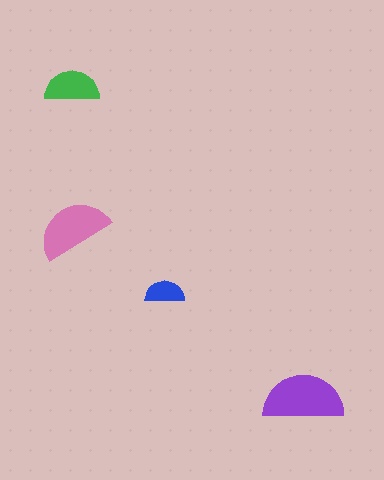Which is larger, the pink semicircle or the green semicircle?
The pink one.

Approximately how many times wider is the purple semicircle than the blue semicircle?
About 2 times wider.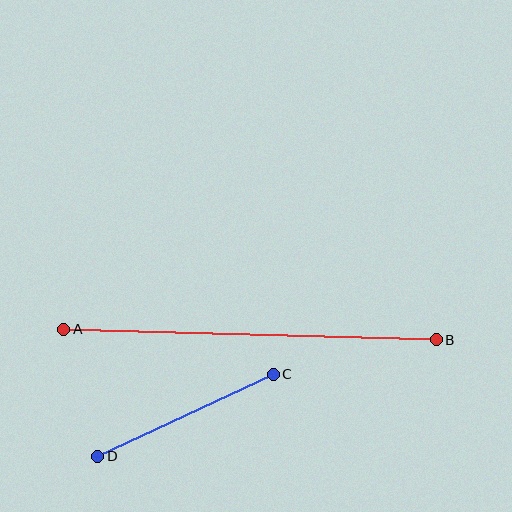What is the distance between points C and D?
The distance is approximately 194 pixels.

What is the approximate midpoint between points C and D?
The midpoint is at approximately (186, 415) pixels.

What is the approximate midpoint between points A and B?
The midpoint is at approximately (250, 335) pixels.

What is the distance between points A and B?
The distance is approximately 373 pixels.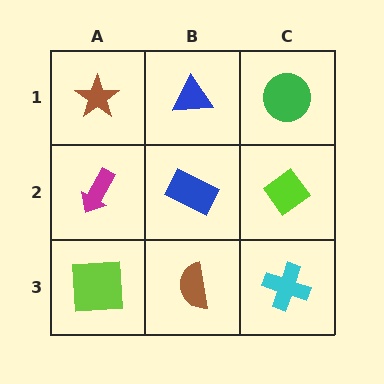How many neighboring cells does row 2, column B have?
4.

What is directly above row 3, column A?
A magenta arrow.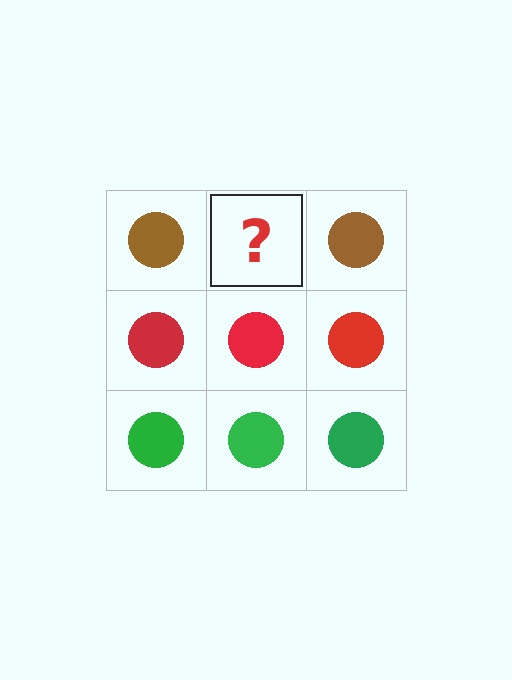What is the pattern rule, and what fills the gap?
The rule is that each row has a consistent color. The gap should be filled with a brown circle.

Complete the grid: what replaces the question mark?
The question mark should be replaced with a brown circle.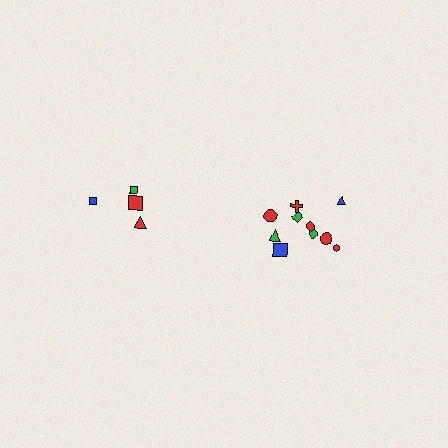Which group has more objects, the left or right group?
The right group.